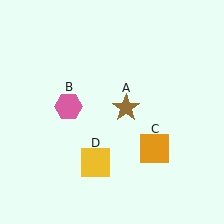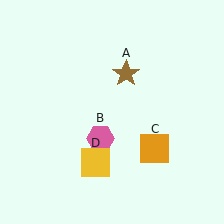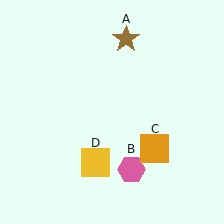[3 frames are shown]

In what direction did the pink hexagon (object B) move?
The pink hexagon (object B) moved down and to the right.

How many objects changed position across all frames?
2 objects changed position: brown star (object A), pink hexagon (object B).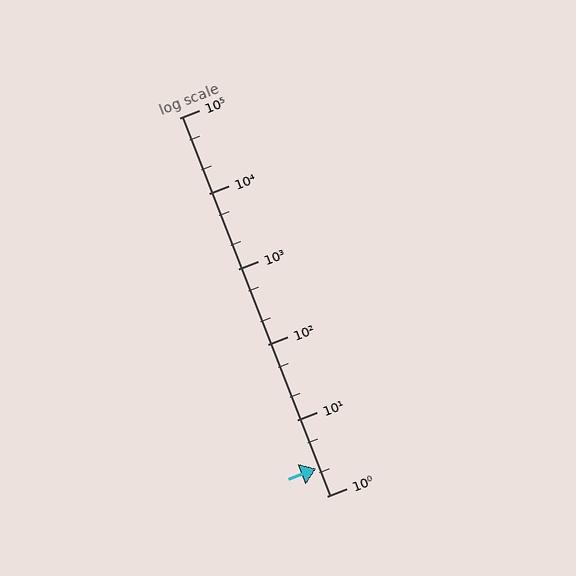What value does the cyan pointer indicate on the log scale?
The pointer indicates approximately 2.3.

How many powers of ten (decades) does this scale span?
The scale spans 5 decades, from 1 to 100000.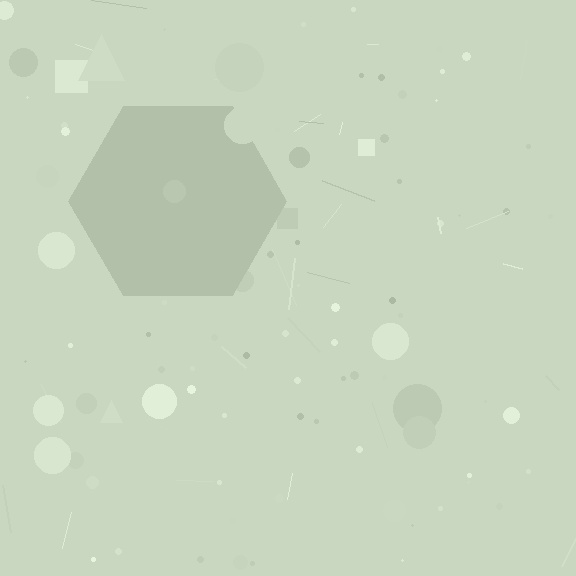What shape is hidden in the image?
A hexagon is hidden in the image.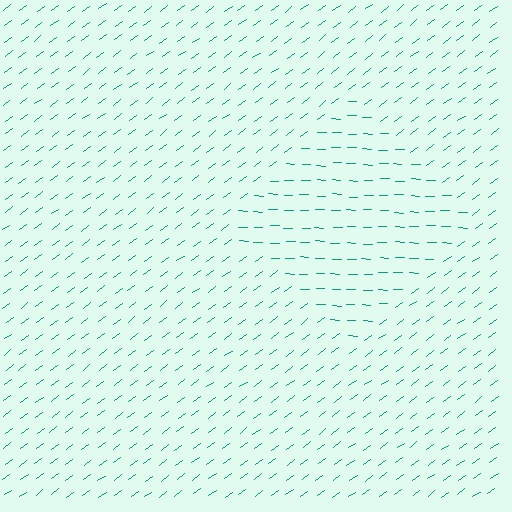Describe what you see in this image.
The image is filled with small teal line segments. A diamond region in the image has lines oriented differently from the surrounding lines, creating a visible texture boundary.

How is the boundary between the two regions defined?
The boundary is defined purely by a change in line orientation (approximately 38 degrees difference). All lines are the same color and thickness.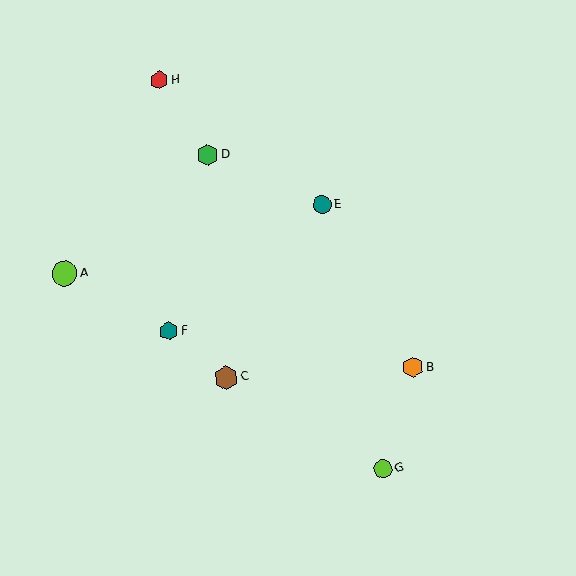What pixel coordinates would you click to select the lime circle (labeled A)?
Click at (64, 273) to select the lime circle A.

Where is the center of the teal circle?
The center of the teal circle is at (322, 205).